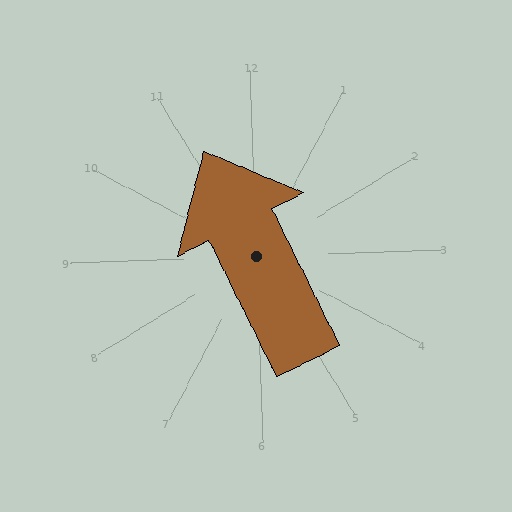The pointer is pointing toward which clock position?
Roughly 11 o'clock.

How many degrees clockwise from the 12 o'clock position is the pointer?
Approximately 335 degrees.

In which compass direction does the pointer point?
Northwest.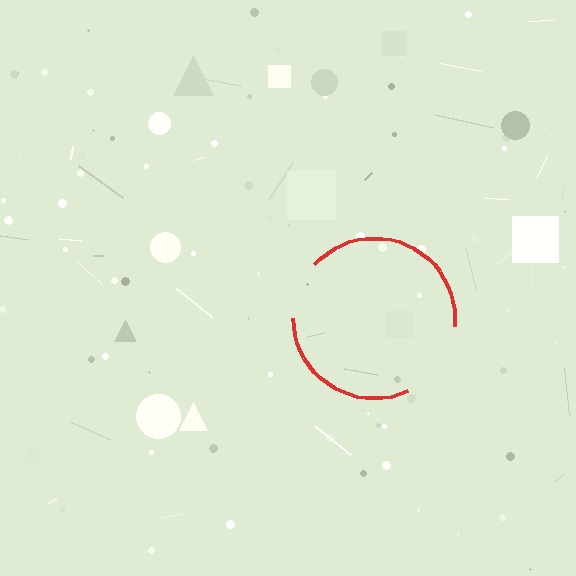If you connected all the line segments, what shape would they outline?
They would outline a circle.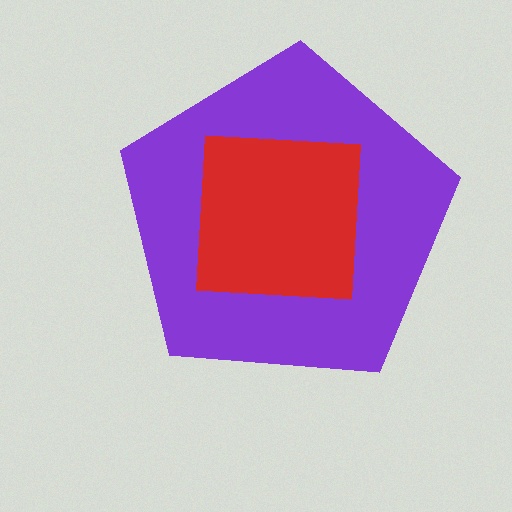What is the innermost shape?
The red square.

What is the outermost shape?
The purple pentagon.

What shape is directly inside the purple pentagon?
The red square.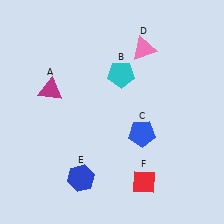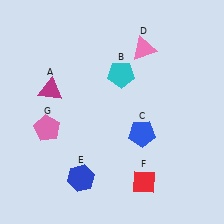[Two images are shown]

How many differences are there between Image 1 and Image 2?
There is 1 difference between the two images.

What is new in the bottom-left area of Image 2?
A pink pentagon (G) was added in the bottom-left area of Image 2.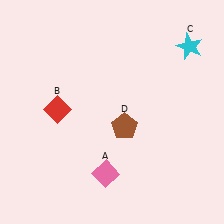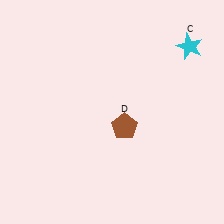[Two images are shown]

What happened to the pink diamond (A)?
The pink diamond (A) was removed in Image 2. It was in the bottom-left area of Image 1.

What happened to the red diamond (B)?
The red diamond (B) was removed in Image 2. It was in the top-left area of Image 1.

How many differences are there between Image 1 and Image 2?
There are 2 differences between the two images.